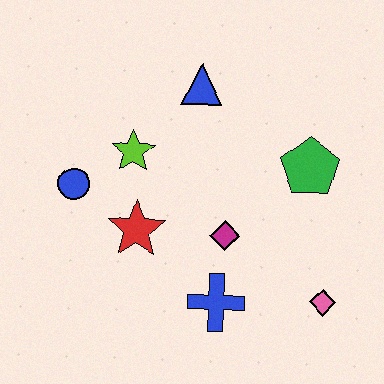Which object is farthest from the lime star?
The pink diamond is farthest from the lime star.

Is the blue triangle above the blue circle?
Yes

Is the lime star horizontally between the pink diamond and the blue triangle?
No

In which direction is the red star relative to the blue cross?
The red star is to the left of the blue cross.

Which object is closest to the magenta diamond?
The blue cross is closest to the magenta diamond.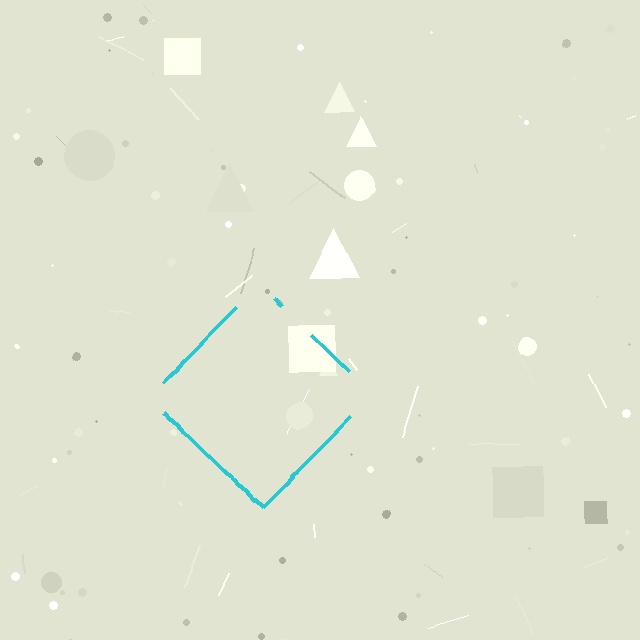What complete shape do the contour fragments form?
The contour fragments form a diamond.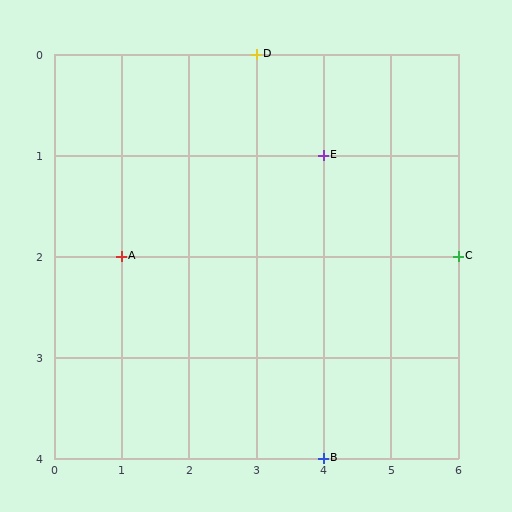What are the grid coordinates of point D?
Point D is at grid coordinates (3, 0).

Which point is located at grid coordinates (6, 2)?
Point C is at (6, 2).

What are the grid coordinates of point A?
Point A is at grid coordinates (1, 2).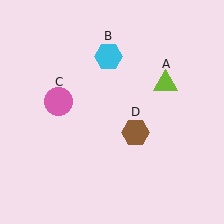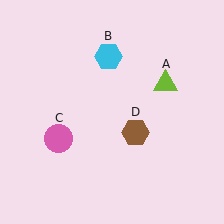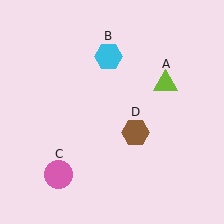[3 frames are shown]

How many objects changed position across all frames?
1 object changed position: pink circle (object C).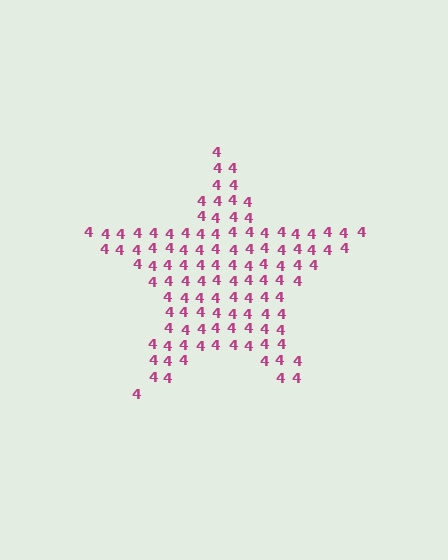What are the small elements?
The small elements are digit 4's.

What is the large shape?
The large shape is a star.